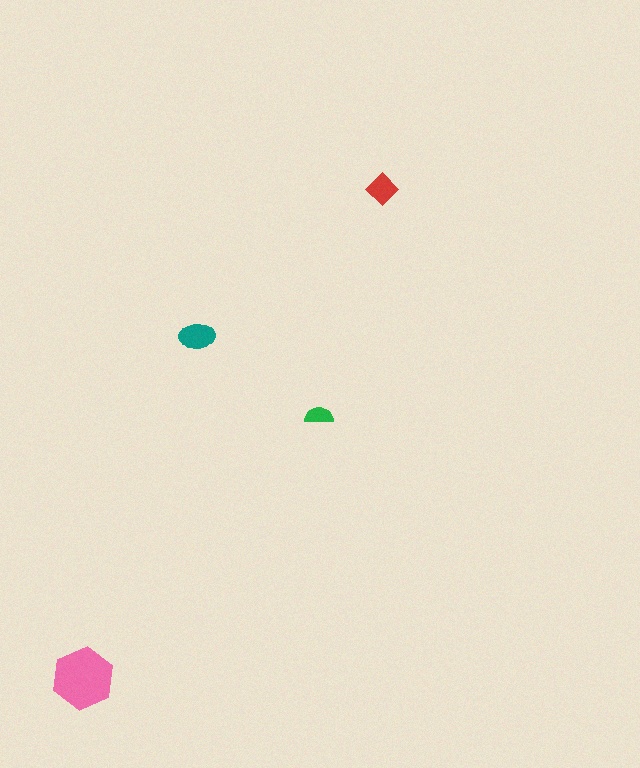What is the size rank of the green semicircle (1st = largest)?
4th.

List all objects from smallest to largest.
The green semicircle, the red diamond, the teal ellipse, the pink hexagon.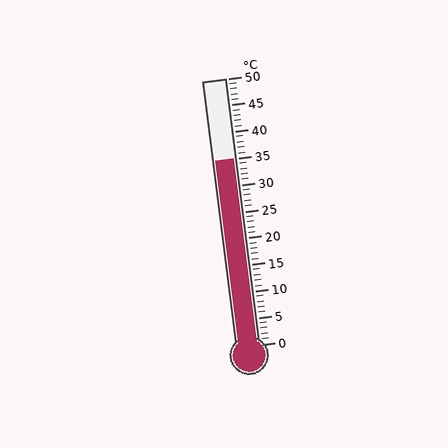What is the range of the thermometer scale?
The thermometer scale ranges from 0°C to 50°C.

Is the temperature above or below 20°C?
The temperature is above 20°C.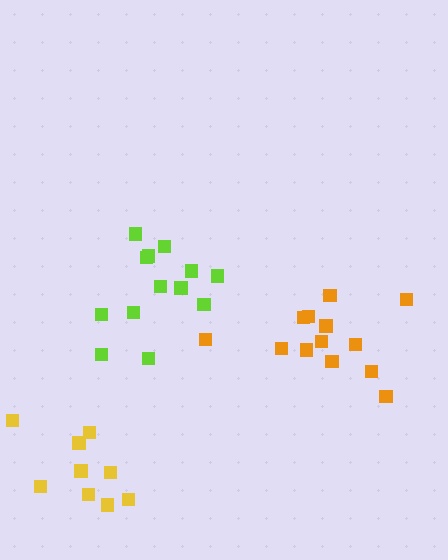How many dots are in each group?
Group 1: 9 dots, Group 2: 13 dots, Group 3: 13 dots (35 total).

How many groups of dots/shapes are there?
There are 3 groups.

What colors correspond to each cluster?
The clusters are colored: yellow, lime, orange.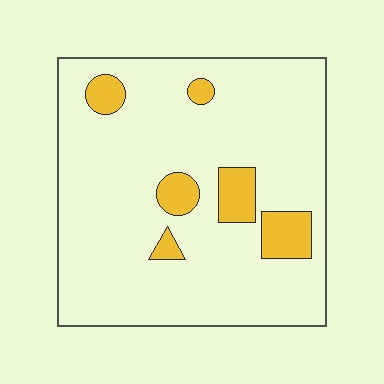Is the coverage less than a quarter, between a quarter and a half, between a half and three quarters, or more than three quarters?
Less than a quarter.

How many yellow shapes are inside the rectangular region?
6.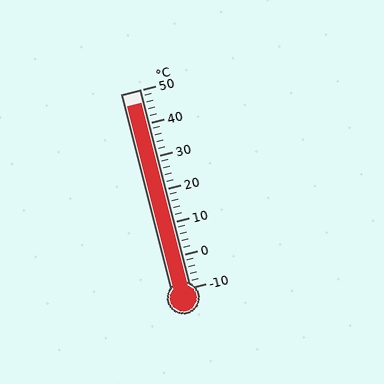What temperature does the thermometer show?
The thermometer shows approximately 46°C.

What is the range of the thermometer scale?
The thermometer scale ranges from -10°C to 50°C.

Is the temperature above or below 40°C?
The temperature is above 40°C.